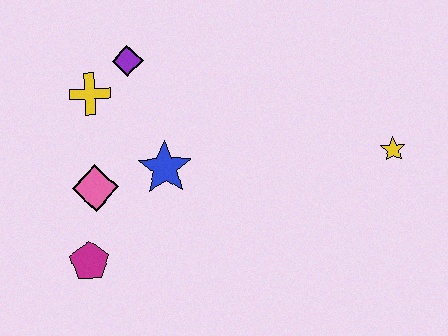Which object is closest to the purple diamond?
The yellow cross is closest to the purple diamond.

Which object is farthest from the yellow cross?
The yellow star is farthest from the yellow cross.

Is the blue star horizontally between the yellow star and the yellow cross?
Yes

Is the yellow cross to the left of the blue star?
Yes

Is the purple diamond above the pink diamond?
Yes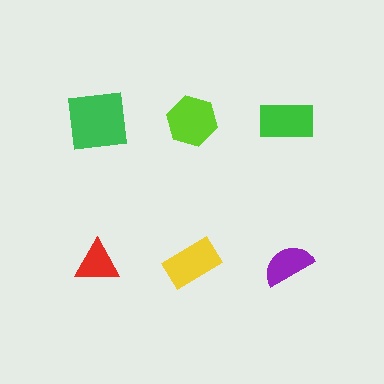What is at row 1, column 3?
A green rectangle.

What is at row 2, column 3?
A purple semicircle.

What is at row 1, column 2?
A lime hexagon.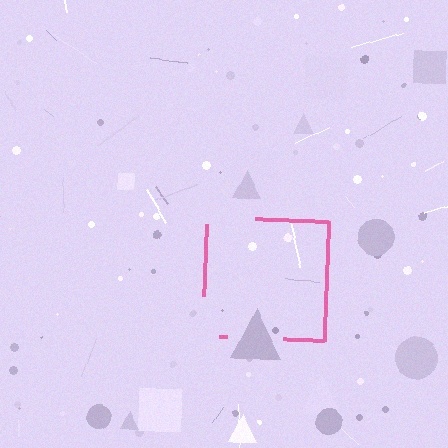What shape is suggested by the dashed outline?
The dashed outline suggests a square.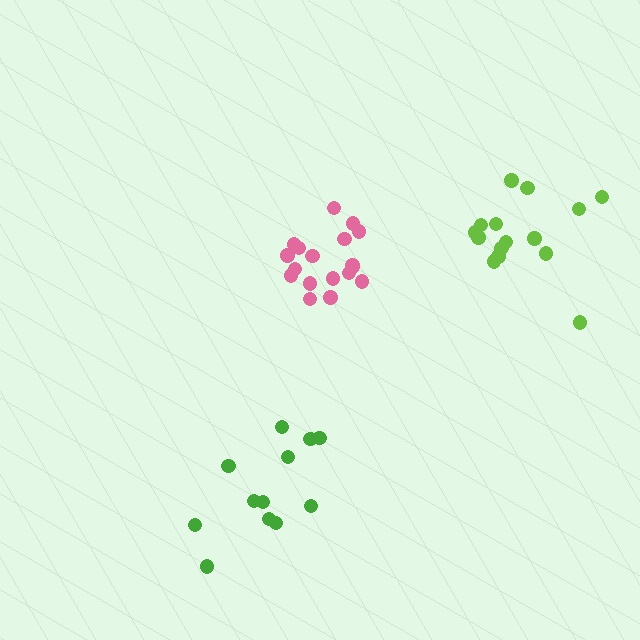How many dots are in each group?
Group 1: 12 dots, Group 2: 18 dots, Group 3: 15 dots (45 total).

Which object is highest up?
The lime cluster is topmost.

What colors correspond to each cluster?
The clusters are colored: green, pink, lime.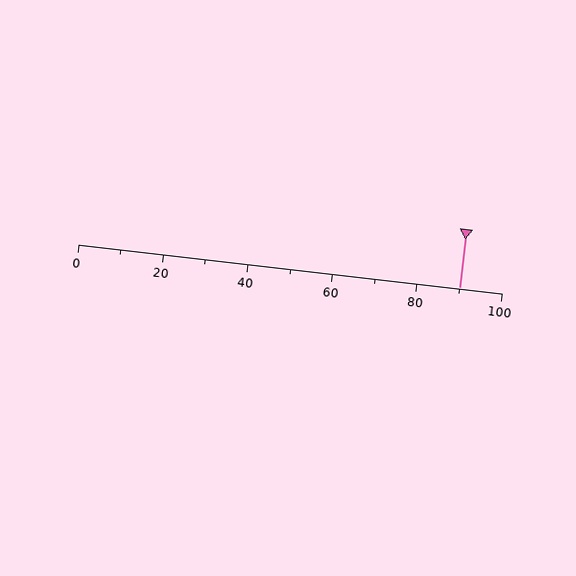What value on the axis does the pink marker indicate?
The marker indicates approximately 90.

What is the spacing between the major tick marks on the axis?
The major ticks are spaced 20 apart.